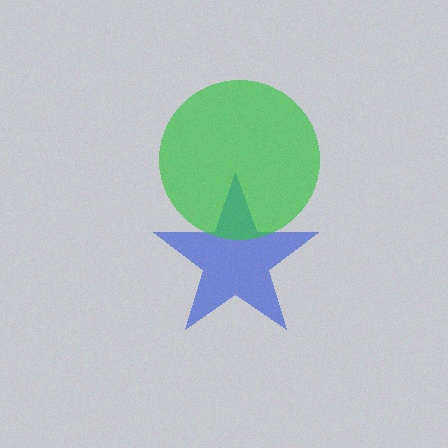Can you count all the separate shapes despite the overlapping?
Yes, there are 2 separate shapes.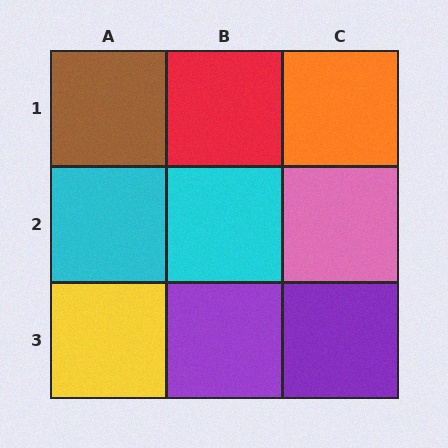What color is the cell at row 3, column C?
Purple.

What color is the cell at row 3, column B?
Purple.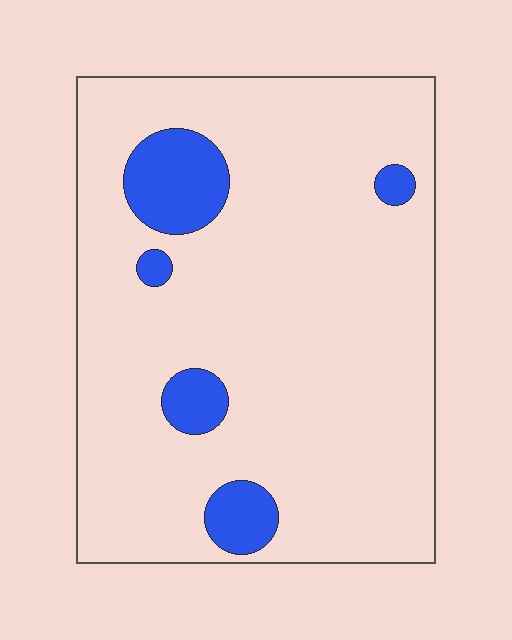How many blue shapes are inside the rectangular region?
5.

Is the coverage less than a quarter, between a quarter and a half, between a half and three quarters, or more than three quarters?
Less than a quarter.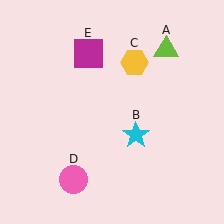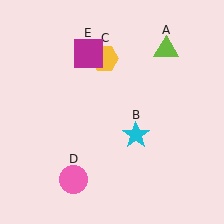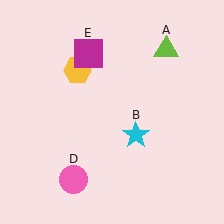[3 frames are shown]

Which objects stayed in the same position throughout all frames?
Lime triangle (object A) and cyan star (object B) and pink circle (object D) and magenta square (object E) remained stationary.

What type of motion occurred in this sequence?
The yellow hexagon (object C) rotated counterclockwise around the center of the scene.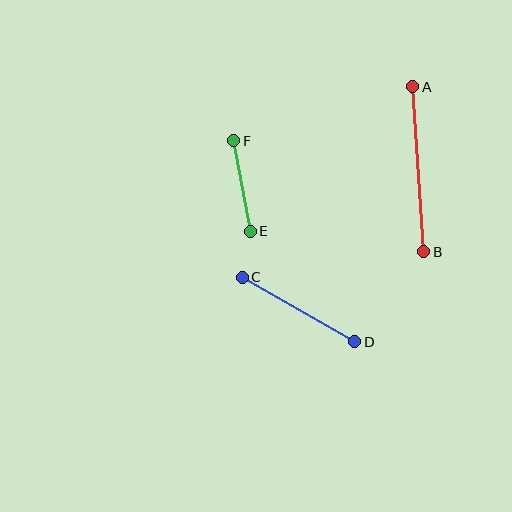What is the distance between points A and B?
The distance is approximately 165 pixels.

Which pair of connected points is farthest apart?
Points A and B are farthest apart.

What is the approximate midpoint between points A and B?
The midpoint is at approximately (418, 169) pixels.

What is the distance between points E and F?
The distance is approximately 92 pixels.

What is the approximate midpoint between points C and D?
The midpoint is at approximately (298, 310) pixels.